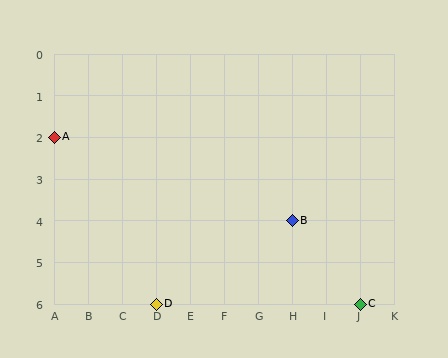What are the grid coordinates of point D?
Point D is at grid coordinates (D, 6).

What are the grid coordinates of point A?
Point A is at grid coordinates (A, 2).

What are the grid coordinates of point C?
Point C is at grid coordinates (J, 6).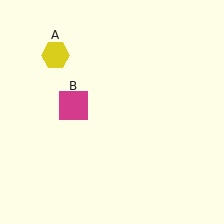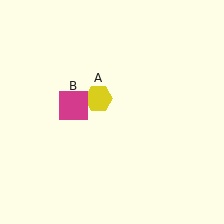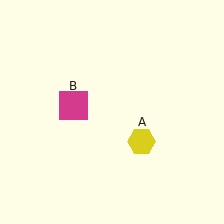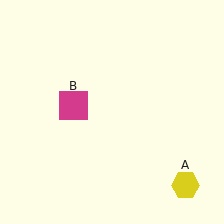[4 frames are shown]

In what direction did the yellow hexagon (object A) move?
The yellow hexagon (object A) moved down and to the right.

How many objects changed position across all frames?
1 object changed position: yellow hexagon (object A).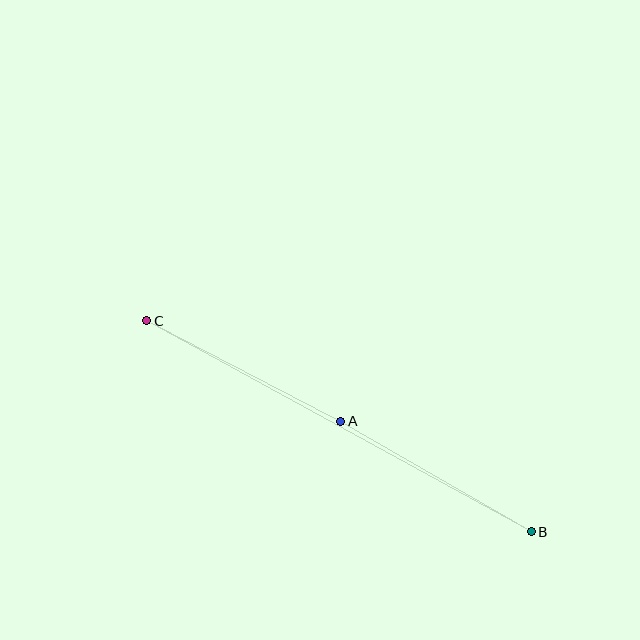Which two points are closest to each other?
Points A and C are closest to each other.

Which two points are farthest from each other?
Points B and C are farthest from each other.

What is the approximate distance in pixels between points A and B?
The distance between A and B is approximately 221 pixels.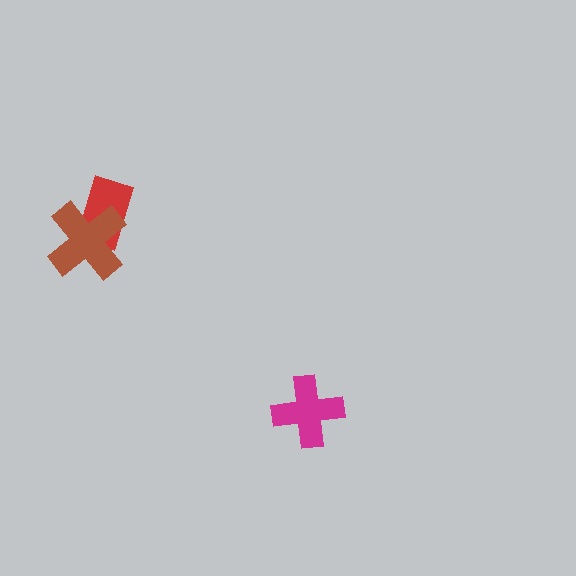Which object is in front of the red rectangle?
The brown cross is in front of the red rectangle.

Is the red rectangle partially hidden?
Yes, it is partially covered by another shape.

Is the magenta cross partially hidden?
No, no other shape covers it.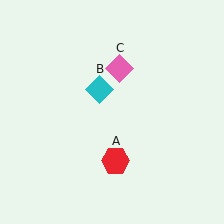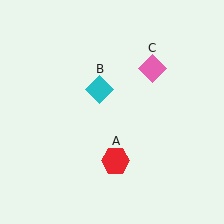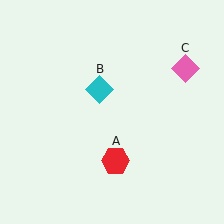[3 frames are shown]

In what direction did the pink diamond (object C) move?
The pink diamond (object C) moved right.